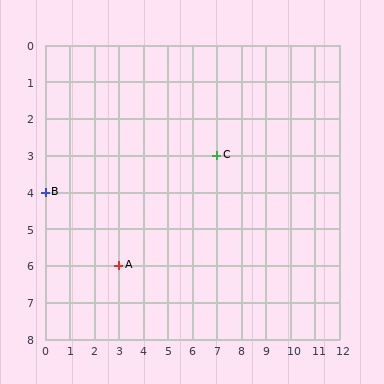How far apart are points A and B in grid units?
Points A and B are 3 columns and 2 rows apart (about 3.6 grid units diagonally).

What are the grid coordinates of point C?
Point C is at grid coordinates (7, 3).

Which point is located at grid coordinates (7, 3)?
Point C is at (7, 3).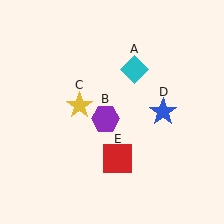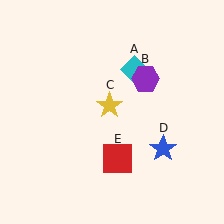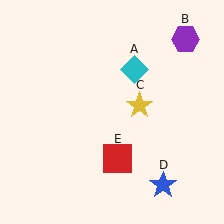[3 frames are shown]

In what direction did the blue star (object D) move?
The blue star (object D) moved down.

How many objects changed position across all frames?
3 objects changed position: purple hexagon (object B), yellow star (object C), blue star (object D).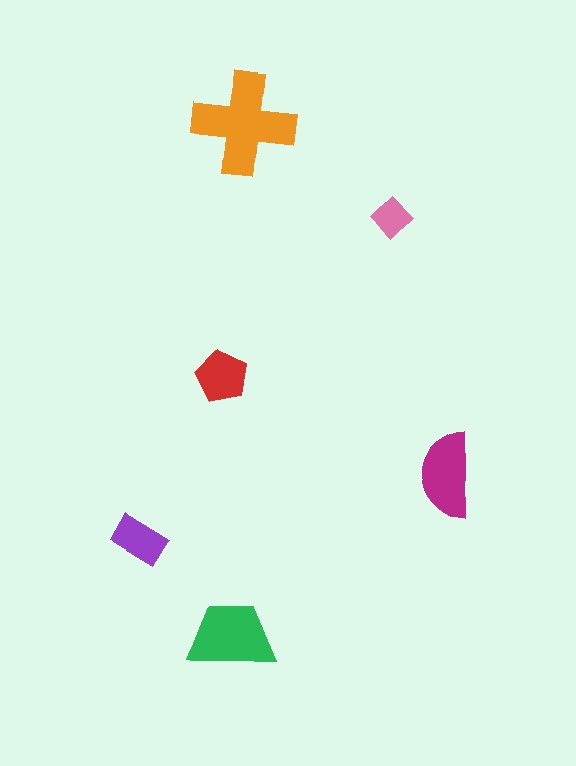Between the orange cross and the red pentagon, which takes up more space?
The orange cross.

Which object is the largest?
The orange cross.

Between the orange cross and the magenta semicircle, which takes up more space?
The orange cross.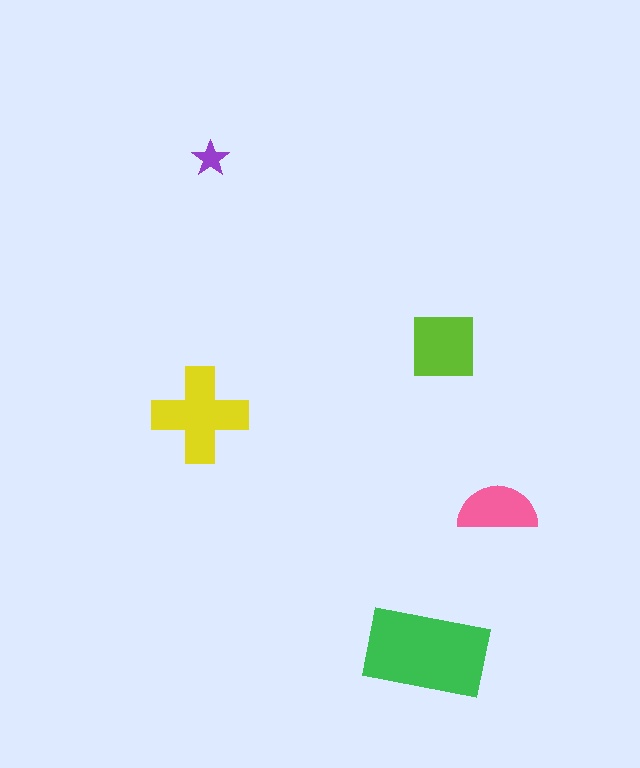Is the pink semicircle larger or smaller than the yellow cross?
Smaller.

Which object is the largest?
The green rectangle.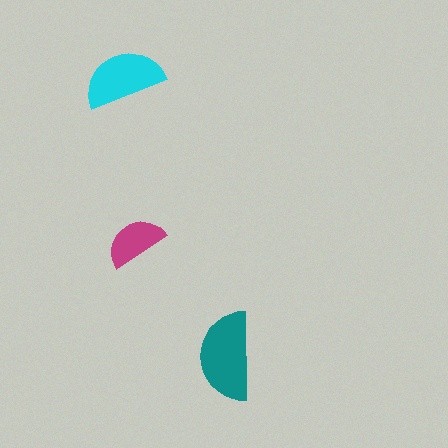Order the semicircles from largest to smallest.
the teal one, the cyan one, the magenta one.